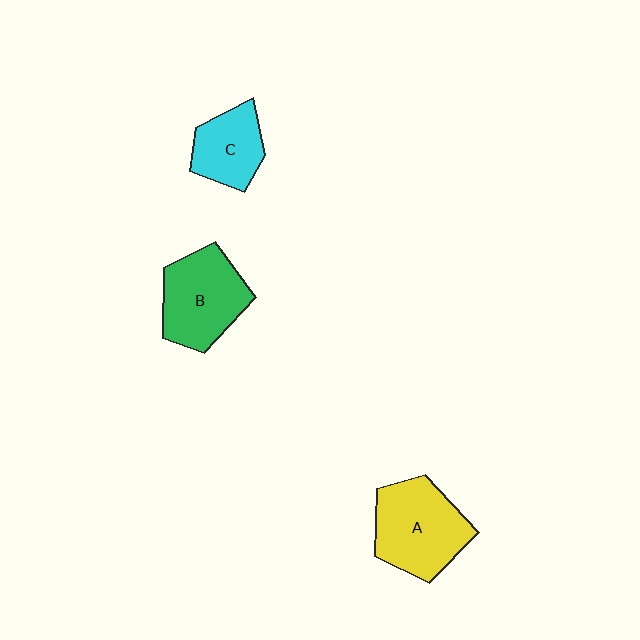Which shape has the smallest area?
Shape C (cyan).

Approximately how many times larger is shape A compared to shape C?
Approximately 1.6 times.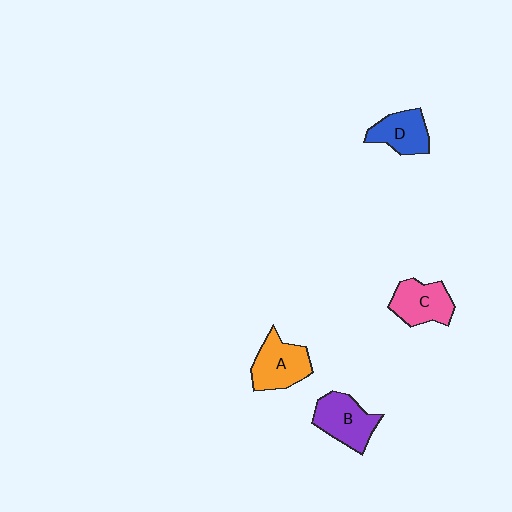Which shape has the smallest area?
Shape D (blue).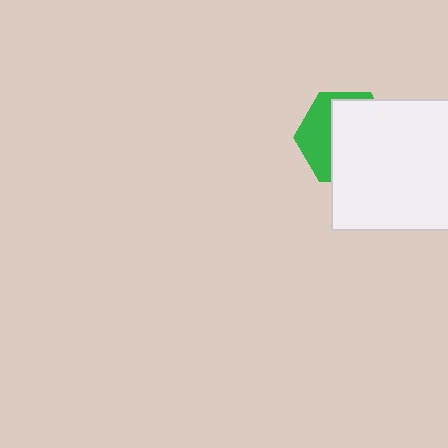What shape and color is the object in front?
The object in front is a white square.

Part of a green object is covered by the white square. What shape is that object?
It is a hexagon.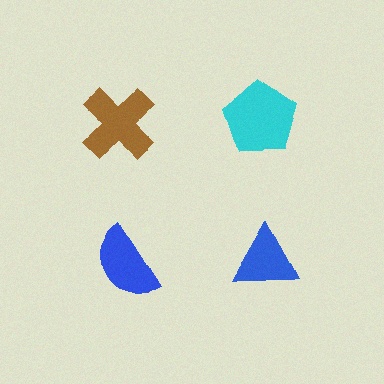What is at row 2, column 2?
A blue triangle.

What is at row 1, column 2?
A cyan pentagon.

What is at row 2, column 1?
A blue semicircle.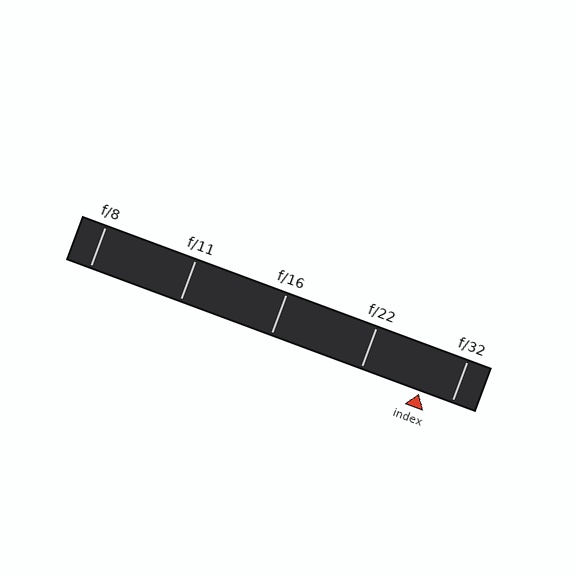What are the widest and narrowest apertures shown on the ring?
The widest aperture shown is f/8 and the narrowest is f/32.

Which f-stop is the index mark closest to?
The index mark is closest to f/32.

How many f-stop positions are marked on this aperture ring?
There are 5 f-stop positions marked.